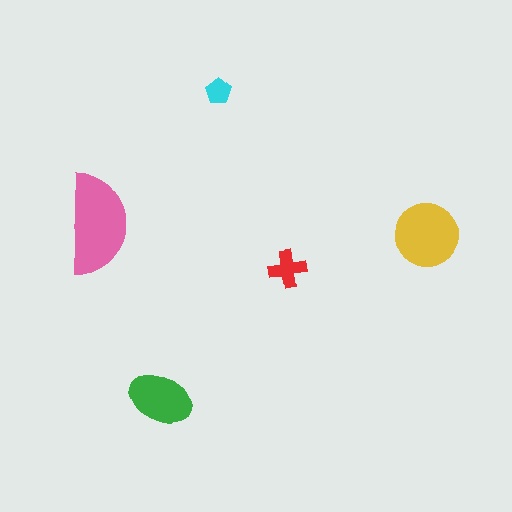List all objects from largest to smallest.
The pink semicircle, the yellow circle, the green ellipse, the red cross, the cyan pentagon.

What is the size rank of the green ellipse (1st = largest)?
3rd.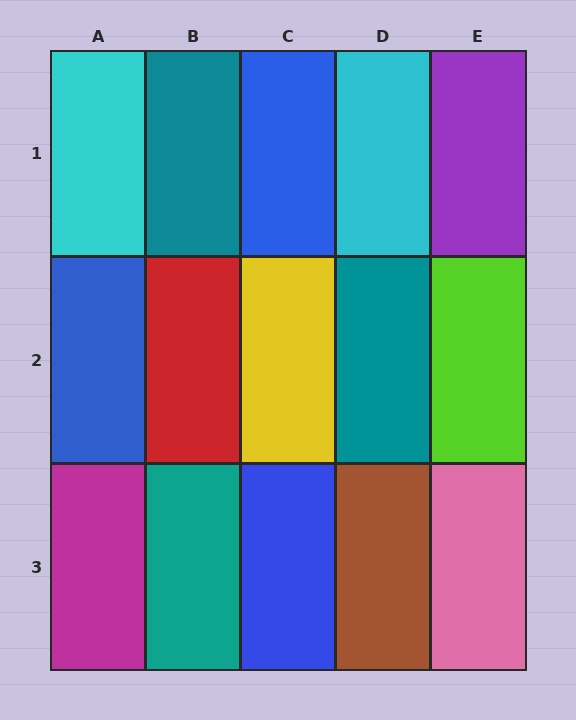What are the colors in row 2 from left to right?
Blue, red, yellow, teal, lime.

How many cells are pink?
1 cell is pink.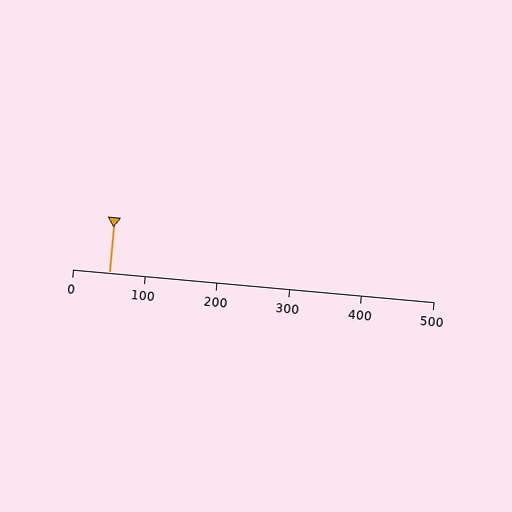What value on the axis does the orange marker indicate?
The marker indicates approximately 50.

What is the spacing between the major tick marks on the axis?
The major ticks are spaced 100 apart.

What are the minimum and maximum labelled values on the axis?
The axis runs from 0 to 500.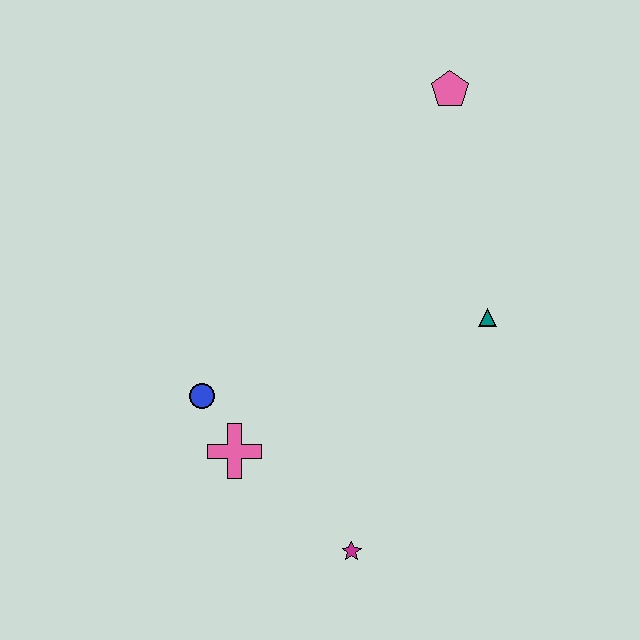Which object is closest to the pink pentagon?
The teal triangle is closest to the pink pentagon.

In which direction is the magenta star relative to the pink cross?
The magenta star is to the right of the pink cross.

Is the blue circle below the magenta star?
No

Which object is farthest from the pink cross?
The pink pentagon is farthest from the pink cross.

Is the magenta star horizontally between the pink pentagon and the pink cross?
Yes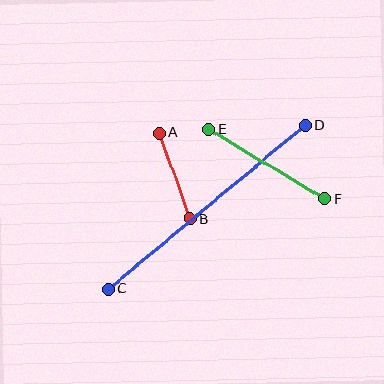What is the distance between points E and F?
The distance is approximately 136 pixels.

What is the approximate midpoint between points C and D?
The midpoint is at approximately (206, 207) pixels.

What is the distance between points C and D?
The distance is approximately 256 pixels.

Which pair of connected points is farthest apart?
Points C and D are farthest apart.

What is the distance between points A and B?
The distance is approximately 91 pixels.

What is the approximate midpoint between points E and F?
The midpoint is at approximately (267, 164) pixels.